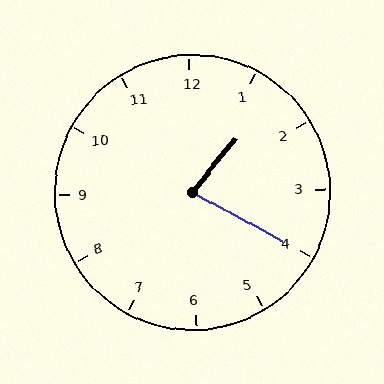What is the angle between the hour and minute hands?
Approximately 80 degrees.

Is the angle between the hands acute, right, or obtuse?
It is acute.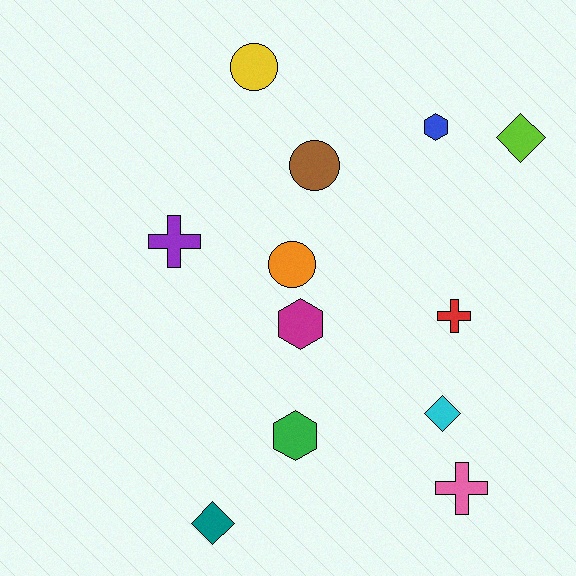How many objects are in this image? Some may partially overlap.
There are 12 objects.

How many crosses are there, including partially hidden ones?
There are 3 crosses.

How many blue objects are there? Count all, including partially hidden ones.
There is 1 blue object.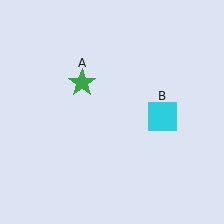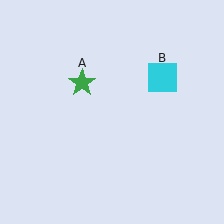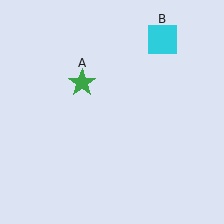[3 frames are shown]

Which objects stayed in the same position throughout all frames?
Green star (object A) remained stationary.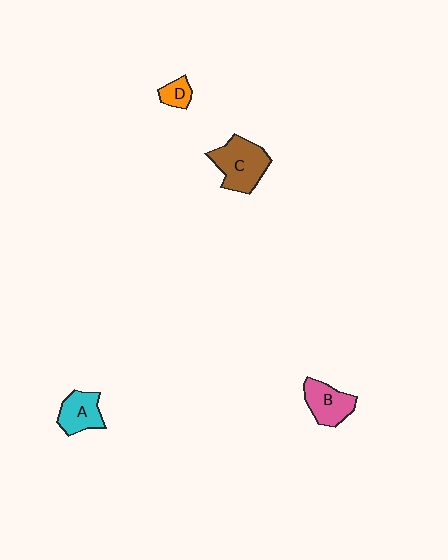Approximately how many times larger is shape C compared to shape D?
Approximately 2.9 times.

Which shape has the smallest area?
Shape D (orange).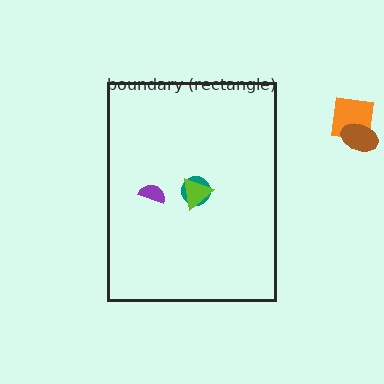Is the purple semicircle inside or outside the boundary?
Inside.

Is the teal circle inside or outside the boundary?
Inside.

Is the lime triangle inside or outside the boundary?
Inside.